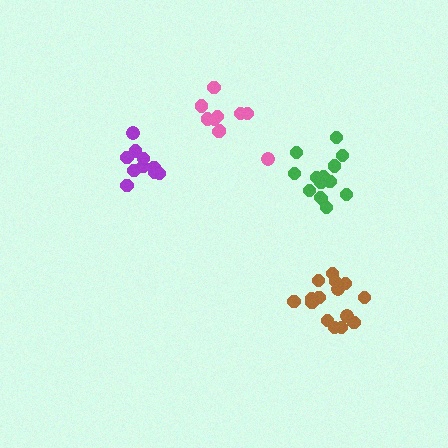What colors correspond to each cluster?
The clusters are colored: purple, brown, green, pink.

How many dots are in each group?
Group 1: 10 dots, Group 2: 15 dots, Group 3: 14 dots, Group 4: 10 dots (49 total).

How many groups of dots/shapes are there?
There are 4 groups.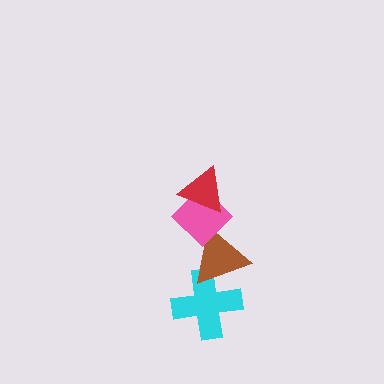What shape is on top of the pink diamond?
The red triangle is on top of the pink diamond.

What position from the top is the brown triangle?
The brown triangle is 3rd from the top.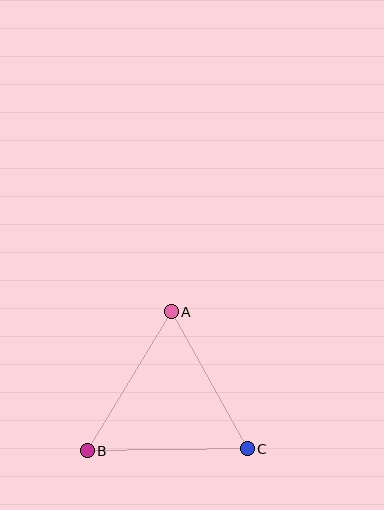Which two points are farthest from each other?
Points A and B are farthest from each other.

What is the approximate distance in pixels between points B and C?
The distance between B and C is approximately 160 pixels.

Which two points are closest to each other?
Points A and C are closest to each other.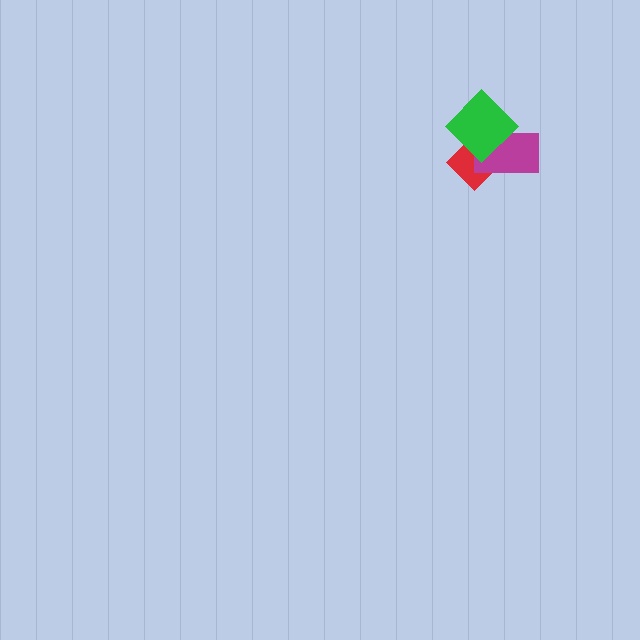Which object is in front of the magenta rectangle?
The green diamond is in front of the magenta rectangle.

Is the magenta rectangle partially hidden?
Yes, it is partially covered by another shape.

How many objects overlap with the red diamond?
2 objects overlap with the red diamond.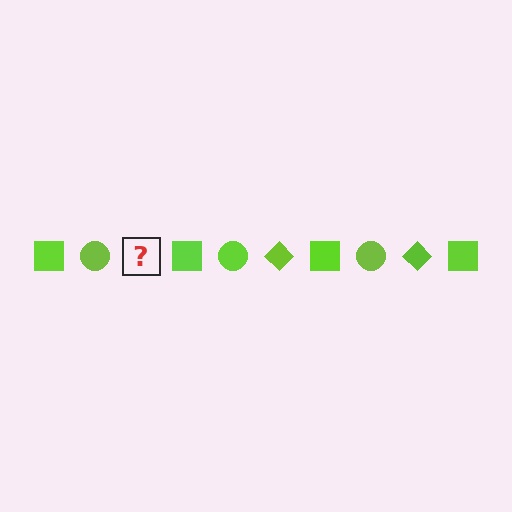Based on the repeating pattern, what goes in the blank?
The blank should be a lime diamond.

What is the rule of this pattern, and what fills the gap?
The rule is that the pattern cycles through square, circle, diamond shapes in lime. The gap should be filled with a lime diamond.